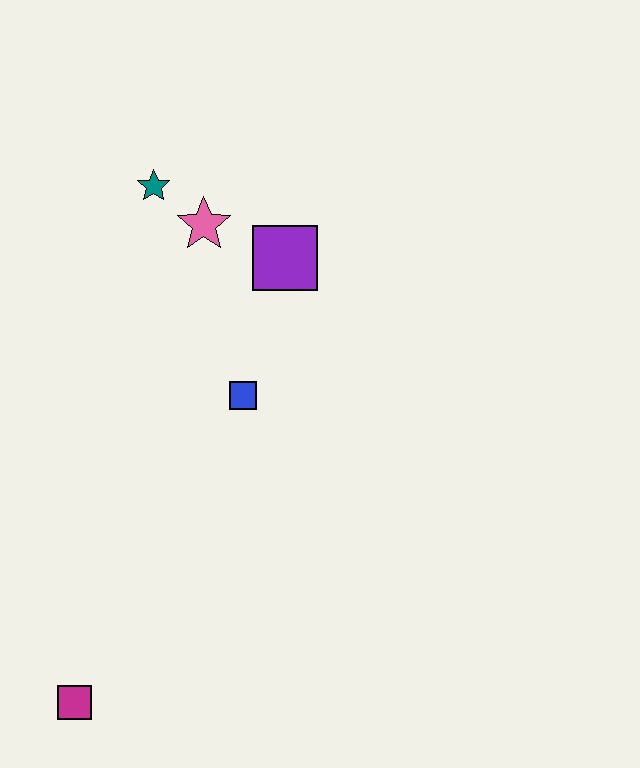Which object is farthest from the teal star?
The magenta square is farthest from the teal star.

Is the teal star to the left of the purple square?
Yes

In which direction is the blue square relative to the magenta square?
The blue square is above the magenta square.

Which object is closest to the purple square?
The pink star is closest to the purple square.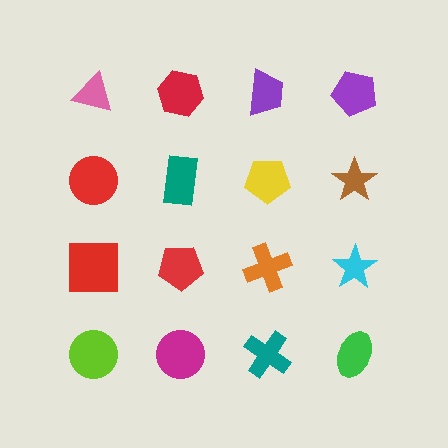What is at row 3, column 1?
A red square.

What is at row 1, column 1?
A pink triangle.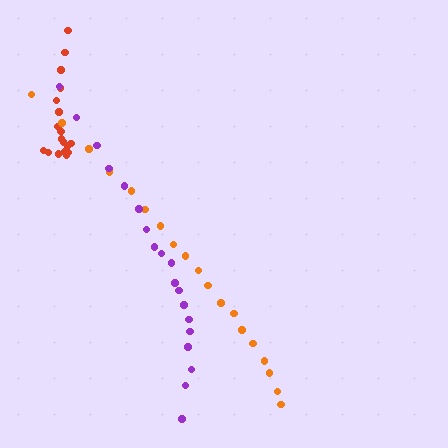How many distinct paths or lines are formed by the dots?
There are 3 distinct paths.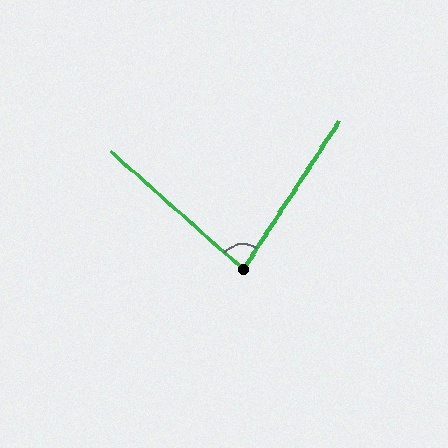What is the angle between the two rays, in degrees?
Approximately 81 degrees.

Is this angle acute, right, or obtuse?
It is acute.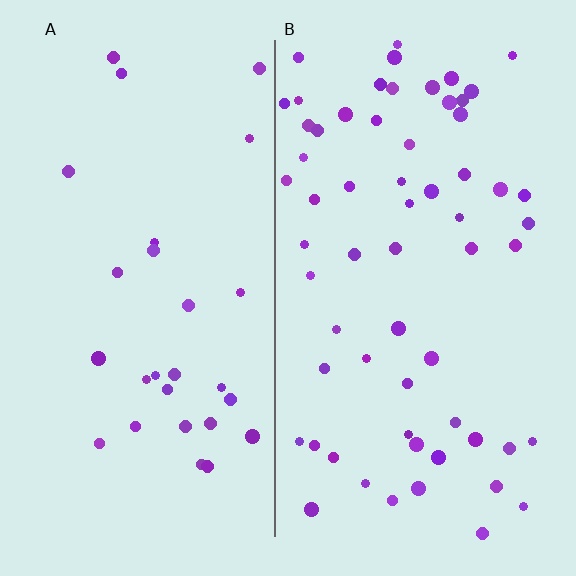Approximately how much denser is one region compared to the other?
Approximately 2.2× — region B over region A.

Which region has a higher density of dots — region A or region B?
B (the right).